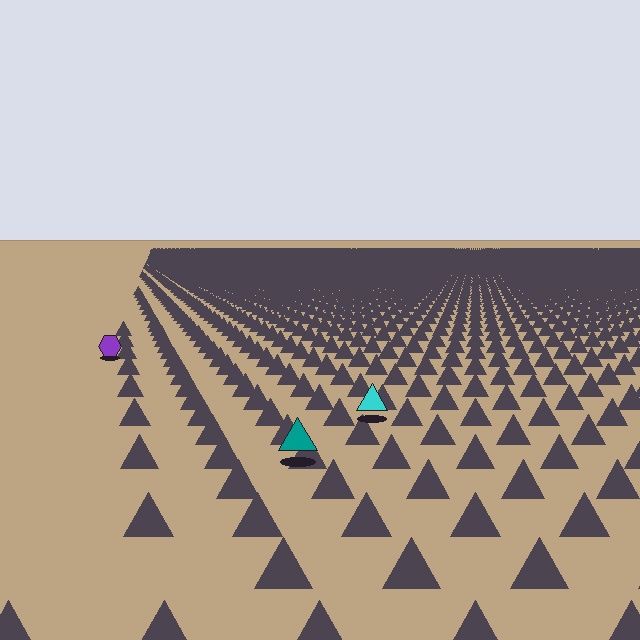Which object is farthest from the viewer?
The purple hexagon is farthest from the viewer. It appears smaller and the ground texture around it is denser.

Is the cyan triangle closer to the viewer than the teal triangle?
No. The teal triangle is closer — you can tell from the texture gradient: the ground texture is coarser near it.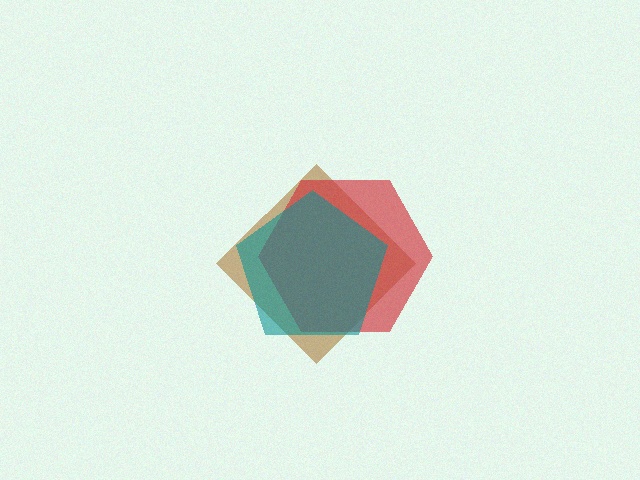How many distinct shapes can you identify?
There are 3 distinct shapes: a brown diamond, a red hexagon, a teal pentagon.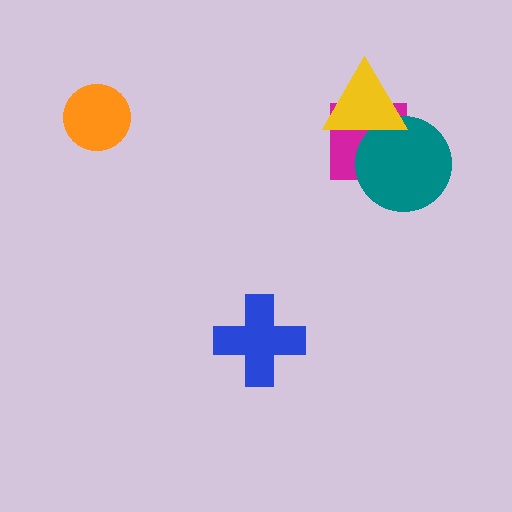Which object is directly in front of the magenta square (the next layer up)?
The teal circle is directly in front of the magenta square.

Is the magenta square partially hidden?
Yes, it is partially covered by another shape.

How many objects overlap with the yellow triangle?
2 objects overlap with the yellow triangle.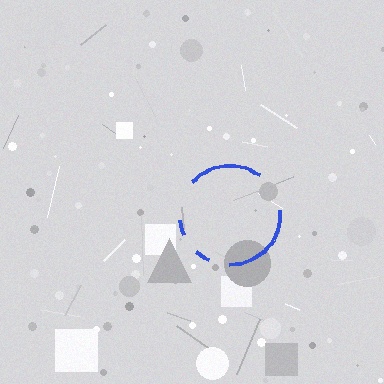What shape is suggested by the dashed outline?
The dashed outline suggests a circle.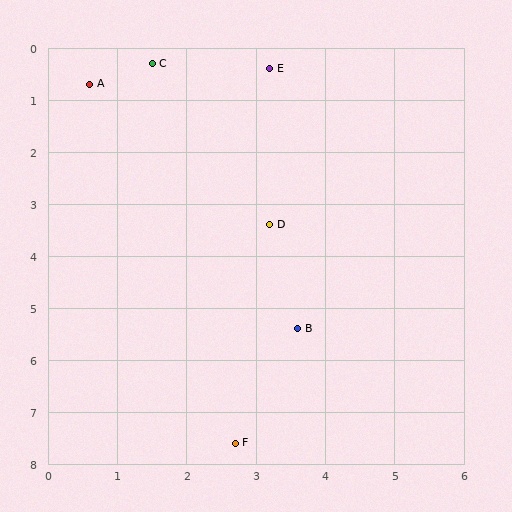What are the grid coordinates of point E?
Point E is at approximately (3.2, 0.4).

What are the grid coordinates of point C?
Point C is at approximately (1.5, 0.3).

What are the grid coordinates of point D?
Point D is at approximately (3.2, 3.4).